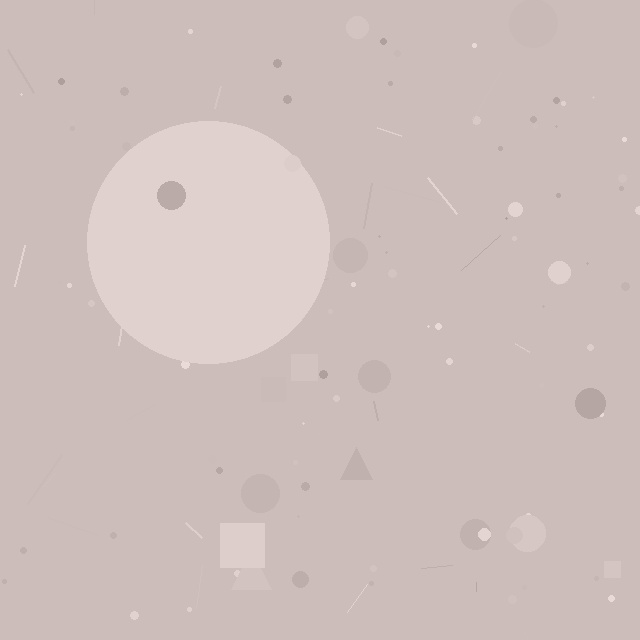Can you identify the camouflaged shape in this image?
The camouflaged shape is a circle.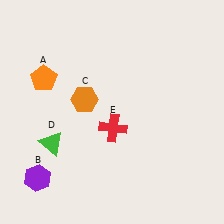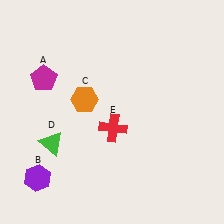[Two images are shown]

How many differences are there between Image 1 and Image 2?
There is 1 difference between the two images.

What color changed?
The pentagon (A) changed from orange in Image 1 to magenta in Image 2.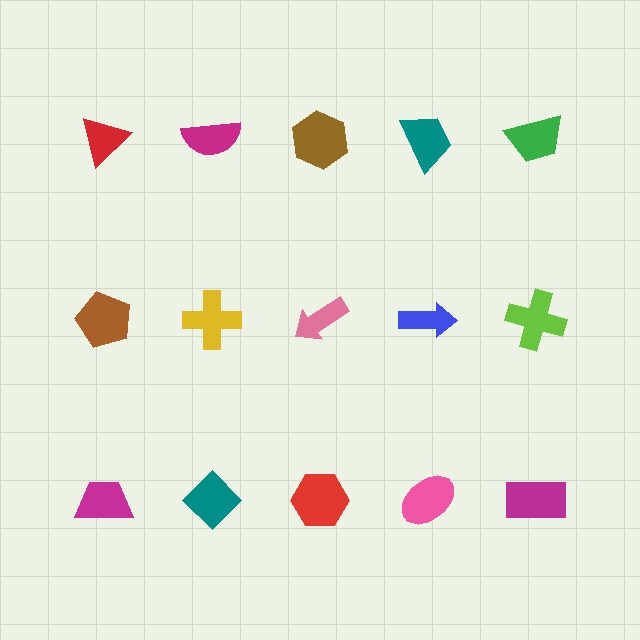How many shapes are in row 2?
5 shapes.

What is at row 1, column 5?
A green trapezoid.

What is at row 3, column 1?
A magenta trapezoid.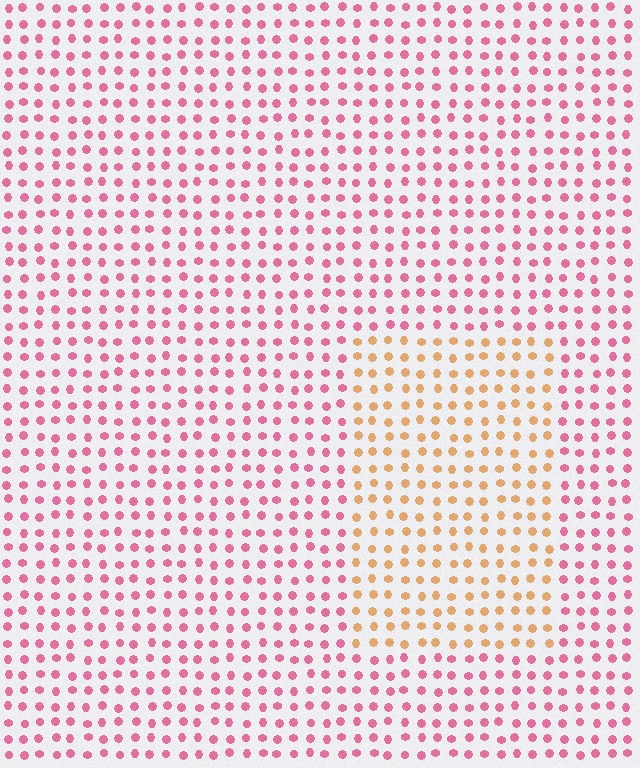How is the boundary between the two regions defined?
The boundary is defined purely by a slight shift in hue (about 55 degrees). Spacing, size, and orientation are identical on both sides.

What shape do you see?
I see a rectangle.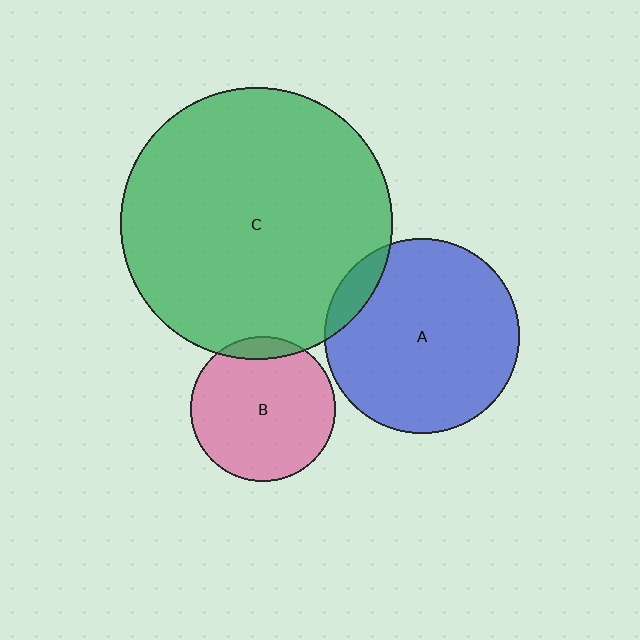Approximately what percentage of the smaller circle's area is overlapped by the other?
Approximately 10%.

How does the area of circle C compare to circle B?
Approximately 3.5 times.